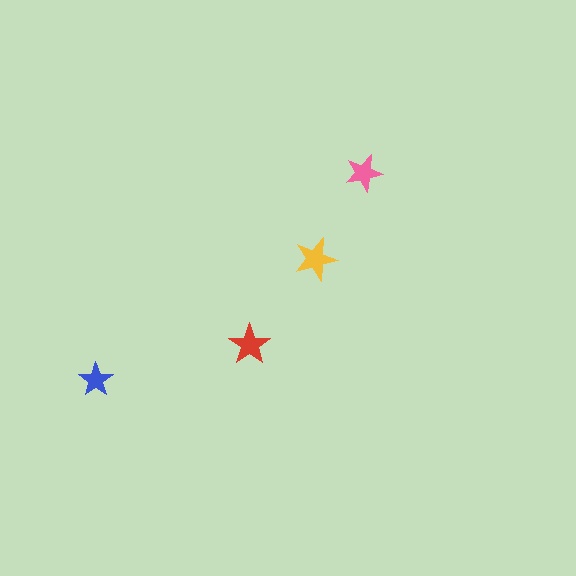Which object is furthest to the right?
The pink star is rightmost.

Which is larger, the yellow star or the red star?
The yellow one.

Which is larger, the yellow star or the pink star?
The yellow one.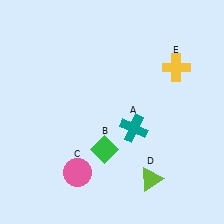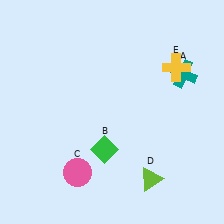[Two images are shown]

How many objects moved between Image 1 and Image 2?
1 object moved between the two images.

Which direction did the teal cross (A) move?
The teal cross (A) moved up.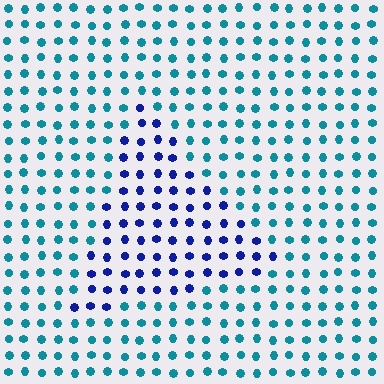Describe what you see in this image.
The image is filled with small teal elements in a uniform arrangement. A triangle-shaped region is visible where the elements are tinted to a slightly different hue, forming a subtle color boundary.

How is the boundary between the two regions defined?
The boundary is defined purely by a slight shift in hue (about 49 degrees). Spacing, size, and orientation are identical on both sides.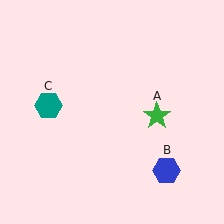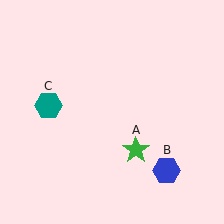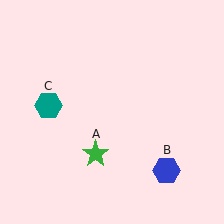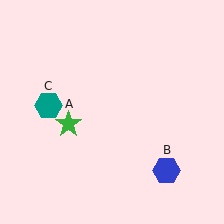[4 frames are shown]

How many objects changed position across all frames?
1 object changed position: green star (object A).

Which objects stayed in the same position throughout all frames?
Blue hexagon (object B) and teal hexagon (object C) remained stationary.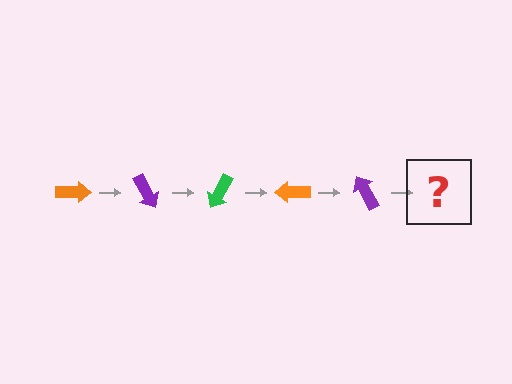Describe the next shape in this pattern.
It should be a green arrow, rotated 300 degrees from the start.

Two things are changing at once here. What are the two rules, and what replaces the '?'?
The two rules are that it rotates 60 degrees each step and the color cycles through orange, purple, and green. The '?' should be a green arrow, rotated 300 degrees from the start.